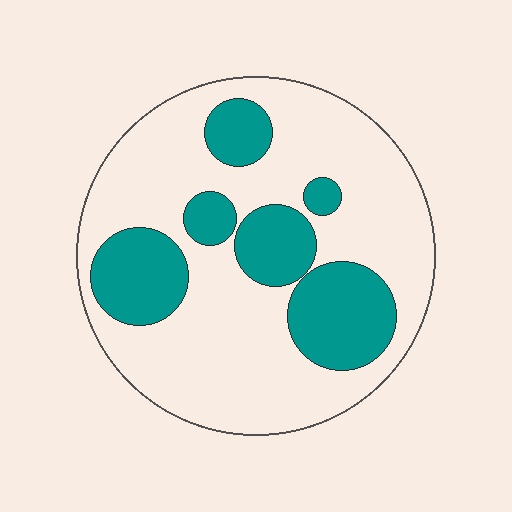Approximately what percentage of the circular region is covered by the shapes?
Approximately 30%.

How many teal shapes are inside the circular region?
6.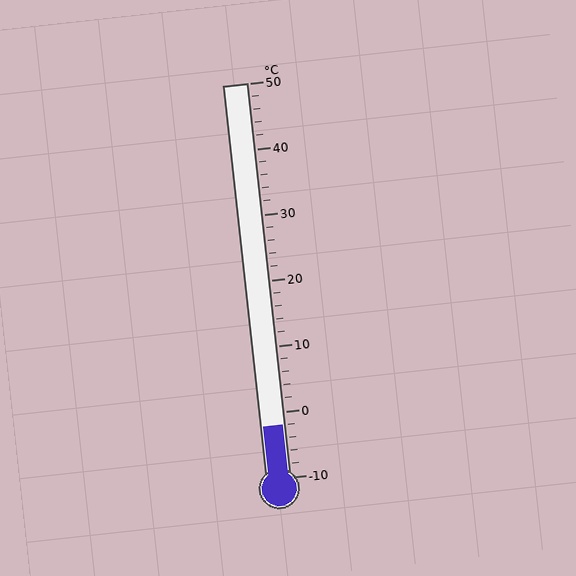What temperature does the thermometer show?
The thermometer shows approximately -2°C.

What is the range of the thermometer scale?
The thermometer scale ranges from -10°C to 50°C.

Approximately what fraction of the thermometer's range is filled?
The thermometer is filled to approximately 15% of its range.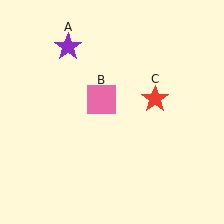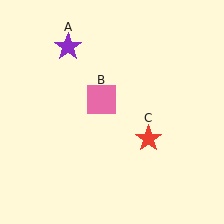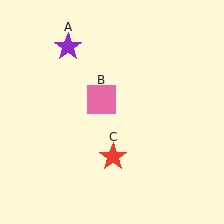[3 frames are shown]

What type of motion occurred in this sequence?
The red star (object C) rotated clockwise around the center of the scene.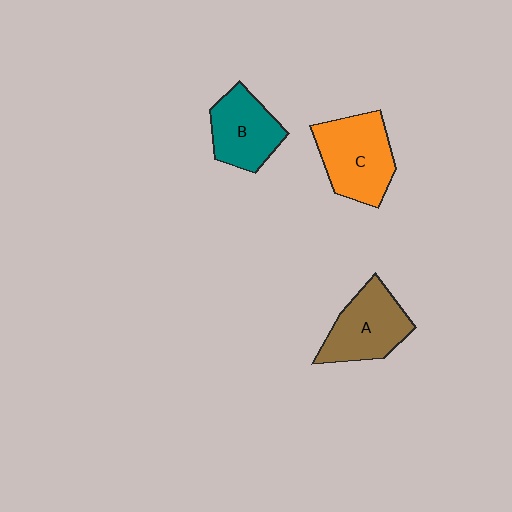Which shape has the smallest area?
Shape B (teal).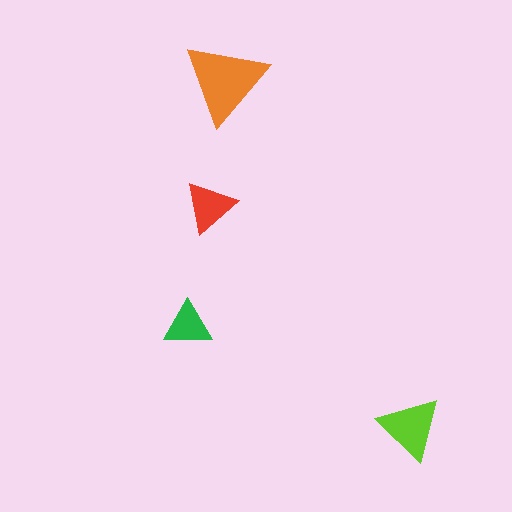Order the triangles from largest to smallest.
the orange one, the lime one, the red one, the green one.